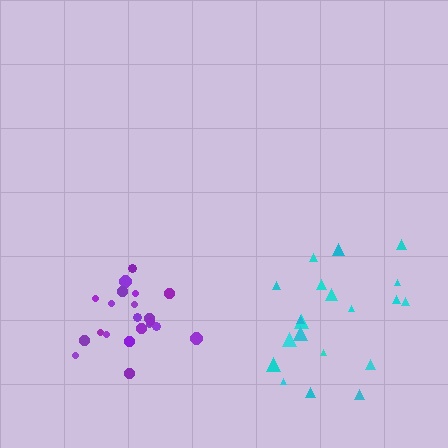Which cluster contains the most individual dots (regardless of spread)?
Purple (21).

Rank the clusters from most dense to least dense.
purple, cyan.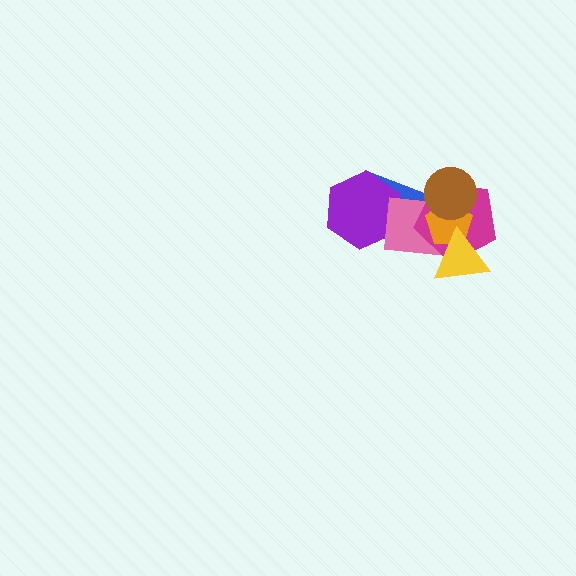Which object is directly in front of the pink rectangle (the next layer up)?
The magenta pentagon is directly in front of the pink rectangle.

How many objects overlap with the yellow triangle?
3 objects overlap with the yellow triangle.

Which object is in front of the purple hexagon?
The pink rectangle is in front of the purple hexagon.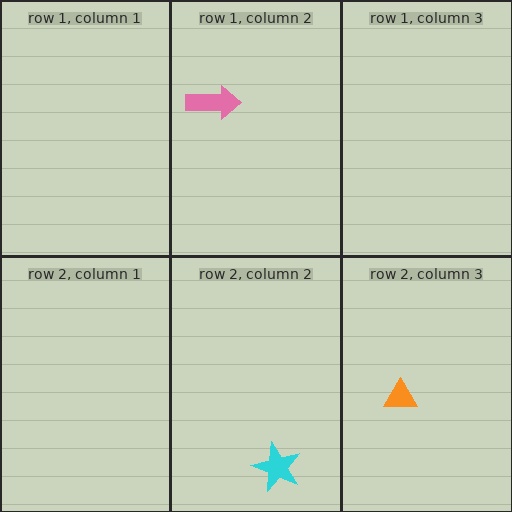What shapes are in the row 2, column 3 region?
The orange triangle.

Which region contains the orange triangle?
The row 2, column 3 region.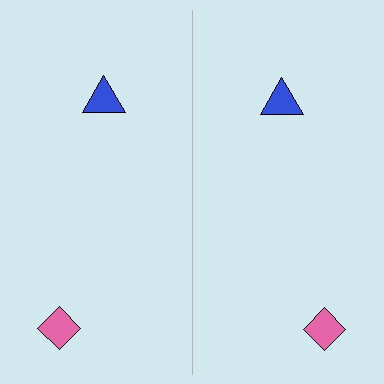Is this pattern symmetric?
Yes, this pattern has bilateral (reflection) symmetry.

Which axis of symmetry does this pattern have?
The pattern has a vertical axis of symmetry running through the center of the image.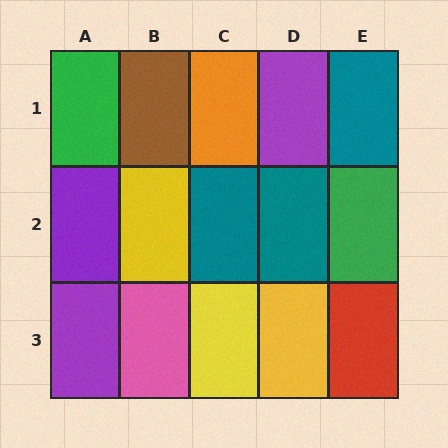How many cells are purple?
3 cells are purple.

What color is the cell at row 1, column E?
Teal.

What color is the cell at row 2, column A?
Purple.